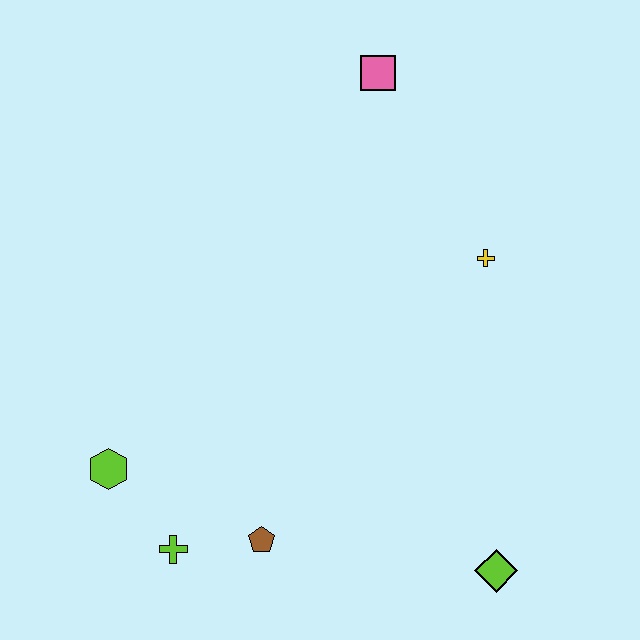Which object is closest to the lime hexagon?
The lime cross is closest to the lime hexagon.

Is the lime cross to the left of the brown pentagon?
Yes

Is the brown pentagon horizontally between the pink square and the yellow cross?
No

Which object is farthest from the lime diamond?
The pink square is farthest from the lime diamond.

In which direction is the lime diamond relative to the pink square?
The lime diamond is below the pink square.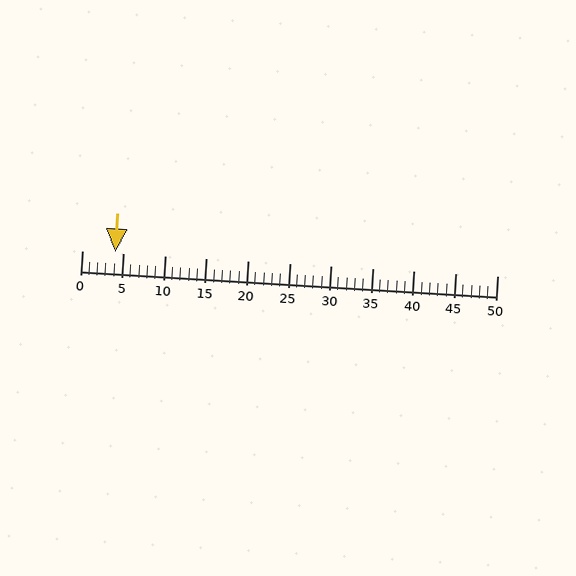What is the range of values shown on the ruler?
The ruler shows values from 0 to 50.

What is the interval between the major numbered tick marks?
The major tick marks are spaced 5 units apart.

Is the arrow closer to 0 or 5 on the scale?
The arrow is closer to 5.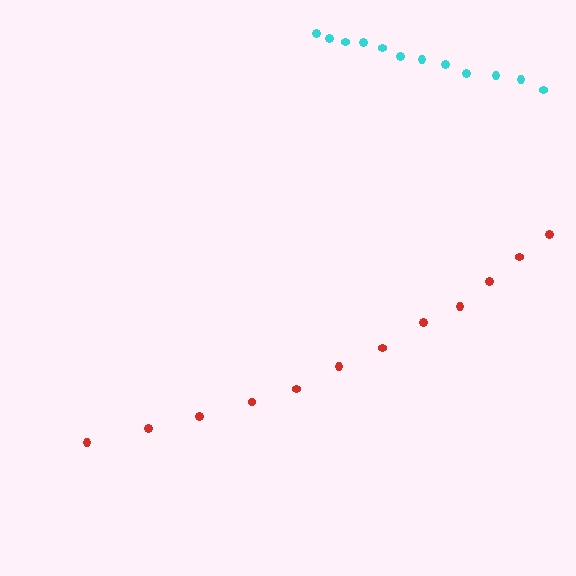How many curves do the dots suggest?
There are 2 distinct paths.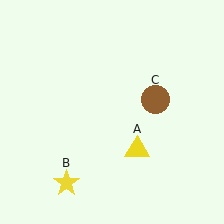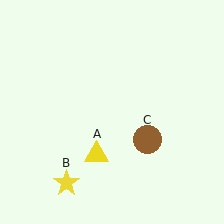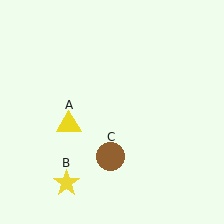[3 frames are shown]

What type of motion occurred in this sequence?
The yellow triangle (object A), brown circle (object C) rotated clockwise around the center of the scene.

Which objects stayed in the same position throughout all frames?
Yellow star (object B) remained stationary.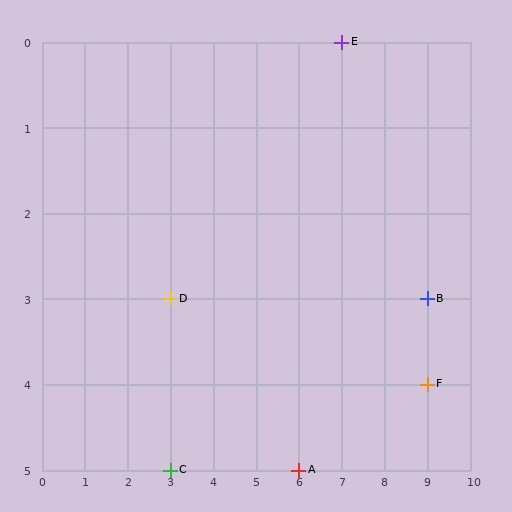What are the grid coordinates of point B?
Point B is at grid coordinates (9, 3).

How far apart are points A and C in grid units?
Points A and C are 3 columns apart.